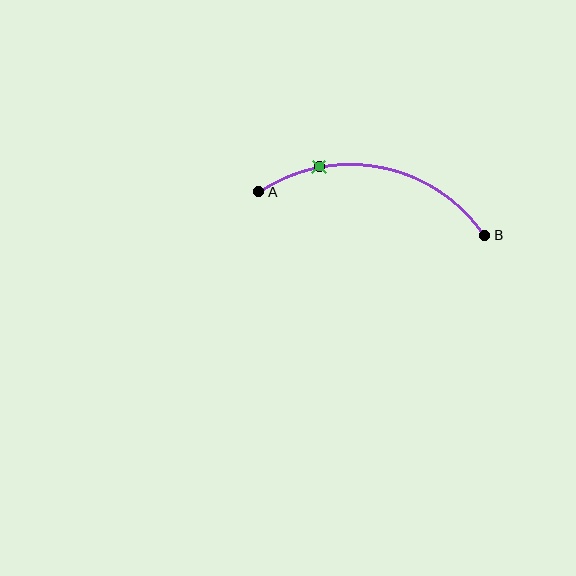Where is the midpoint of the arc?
The arc midpoint is the point on the curve farthest from the straight line joining A and B. It sits above that line.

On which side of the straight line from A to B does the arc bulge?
The arc bulges above the straight line connecting A and B.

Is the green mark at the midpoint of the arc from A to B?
No. The green mark lies on the arc but is closer to endpoint A. The arc midpoint would be at the point on the curve equidistant along the arc from both A and B.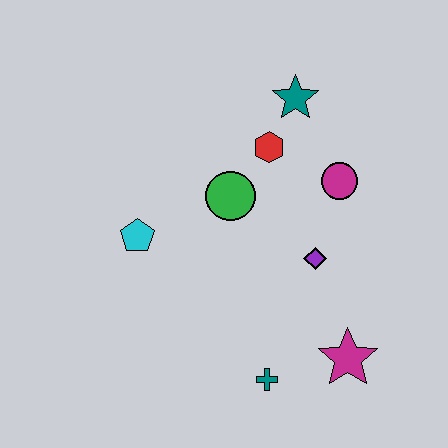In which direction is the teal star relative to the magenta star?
The teal star is above the magenta star.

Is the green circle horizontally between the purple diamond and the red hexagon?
No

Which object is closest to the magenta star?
The teal cross is closest to the magenta star.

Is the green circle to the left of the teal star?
Yes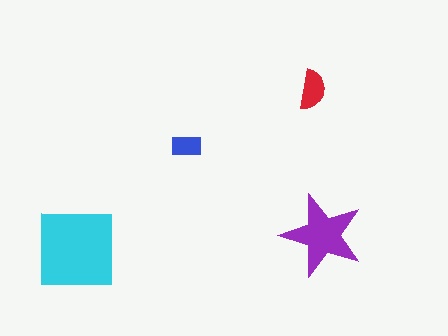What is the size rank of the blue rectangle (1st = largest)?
4th.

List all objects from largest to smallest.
The cyan square, the purple star, the red semicircle, the blue rectangle.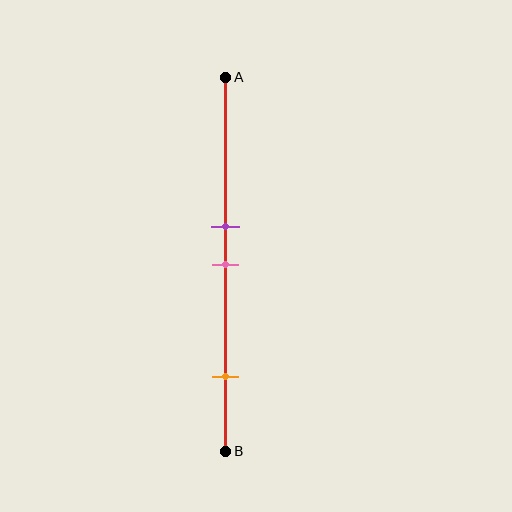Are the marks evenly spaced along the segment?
No, the marks are not evenly spaced.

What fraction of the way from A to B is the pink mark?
The pink mark is approximately 50% (0.5) of the way from A to B.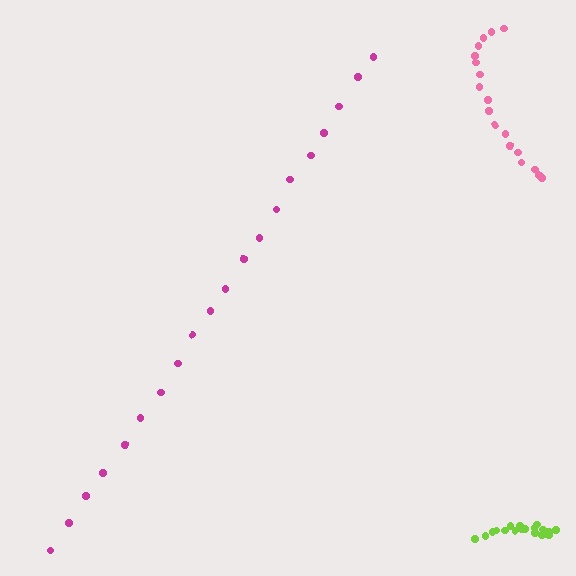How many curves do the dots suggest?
There are 3 distinct paths.